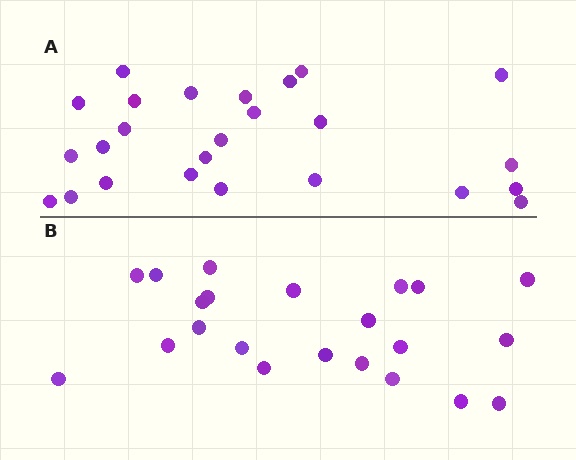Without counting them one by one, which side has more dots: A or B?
Region A (the top region) has more dots.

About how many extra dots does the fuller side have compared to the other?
Region A has just a few more — roughly 2 or 3 more dots than region B.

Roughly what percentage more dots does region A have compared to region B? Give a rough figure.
About 15% more.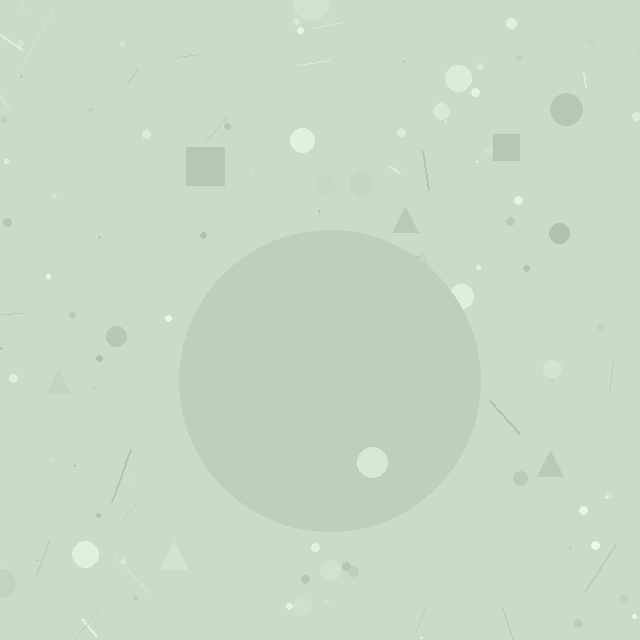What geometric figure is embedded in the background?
A circle is embedded in the background.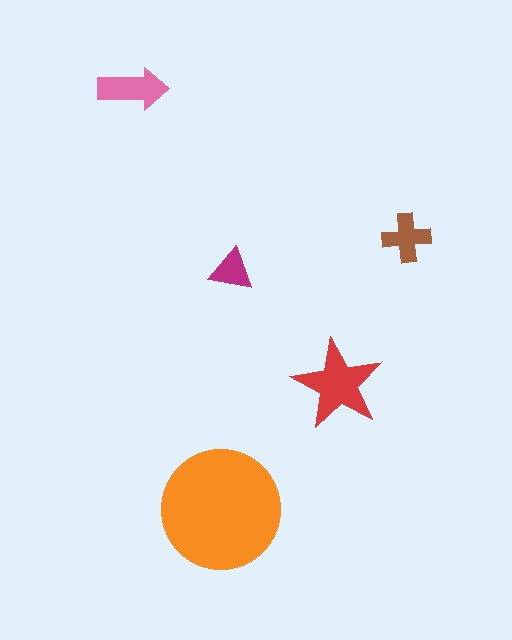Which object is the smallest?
The magenta triangle.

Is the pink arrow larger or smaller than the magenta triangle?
Larger.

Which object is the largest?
The orange circle.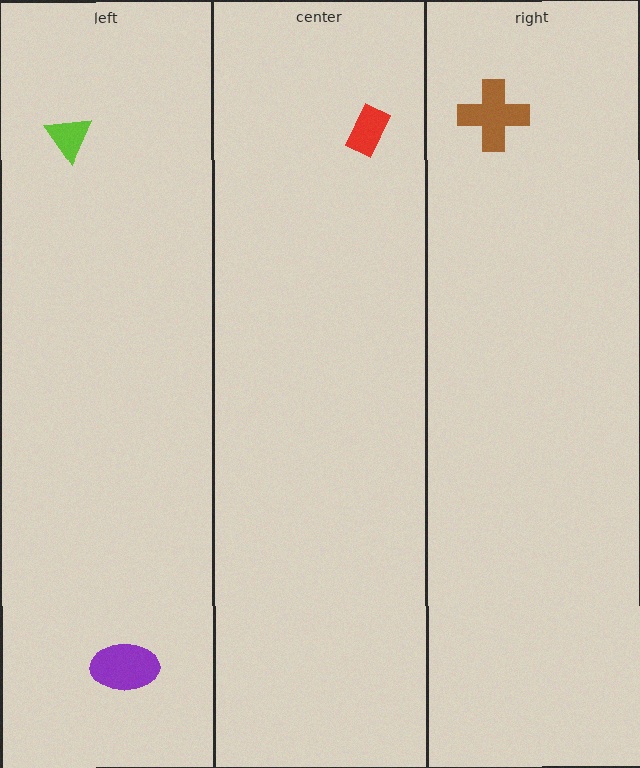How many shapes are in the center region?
1.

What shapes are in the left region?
The purple ellipse, the lime triangle.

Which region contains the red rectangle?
The center region.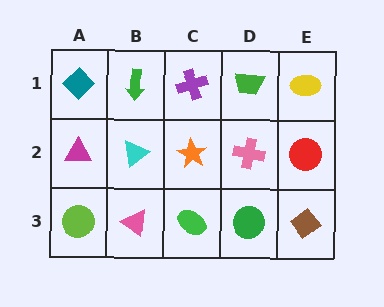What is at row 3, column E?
A brown diamond.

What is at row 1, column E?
A yellow ellipse.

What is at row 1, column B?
A green arrow.